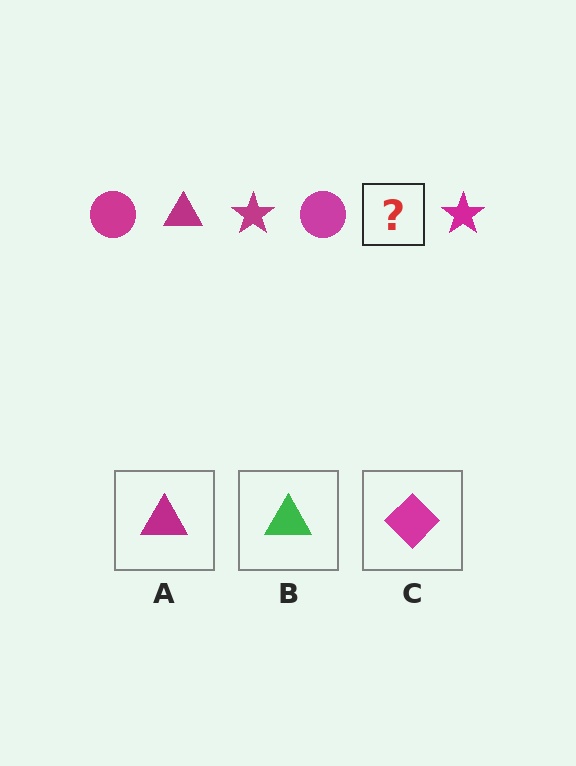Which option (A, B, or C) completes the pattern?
A.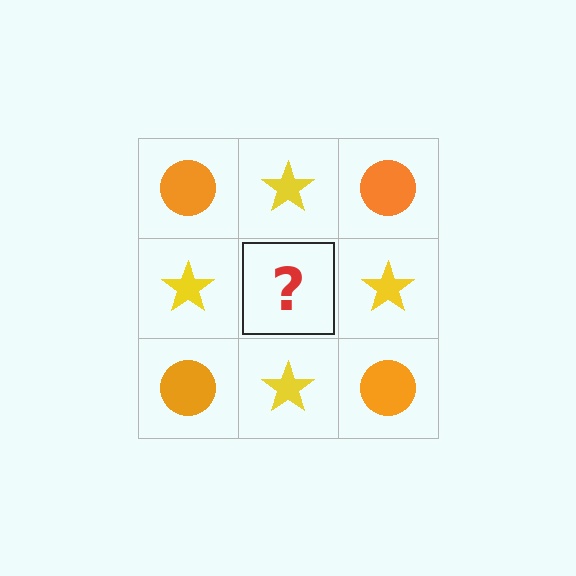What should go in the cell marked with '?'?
The missing cell should contain an orange circle.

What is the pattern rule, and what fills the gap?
The rule is that it alternates orange circle and yellow star in a checkerboard pattern. The gap should be filled with an orange circle.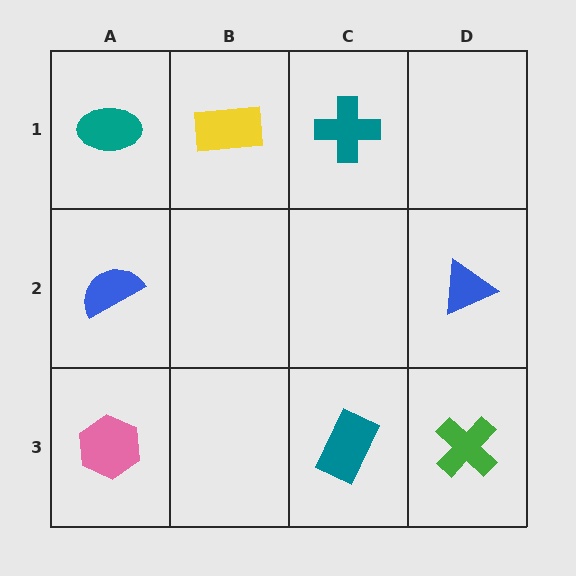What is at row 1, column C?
A teal cross.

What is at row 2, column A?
A blue semicircle.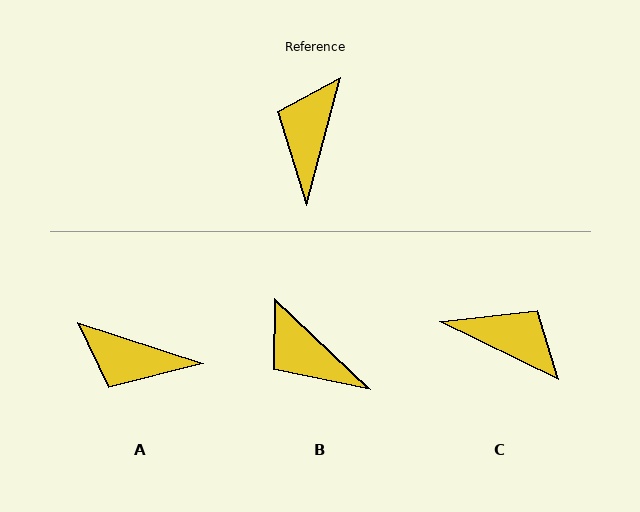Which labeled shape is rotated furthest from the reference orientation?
C, about 101 degrees away.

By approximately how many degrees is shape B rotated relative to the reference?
Approximately 61 degrees counter-clockwise.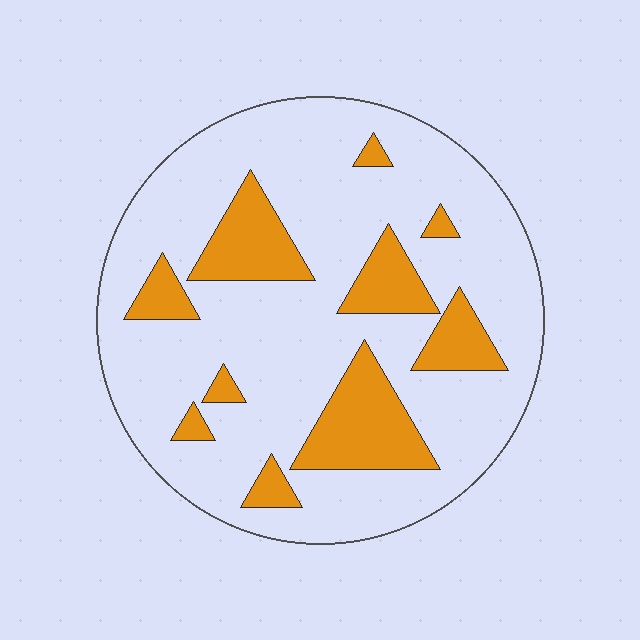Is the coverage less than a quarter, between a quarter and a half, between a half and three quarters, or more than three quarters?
Less than a quarter.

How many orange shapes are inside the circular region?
10.